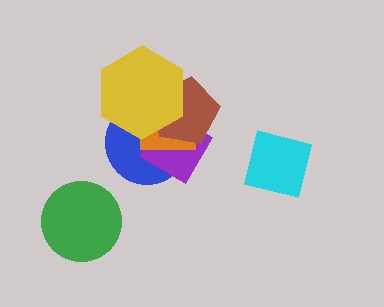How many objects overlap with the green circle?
0 objects overlap with the green circle.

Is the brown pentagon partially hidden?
Yes, it is partially covered by another shape.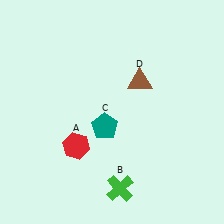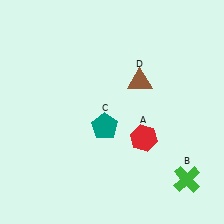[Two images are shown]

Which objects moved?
The objects that moved are: the red hexagon (A), the green cross (B).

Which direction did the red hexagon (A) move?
The red hexagon (A) moved right.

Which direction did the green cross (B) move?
The green cross (B) moved right.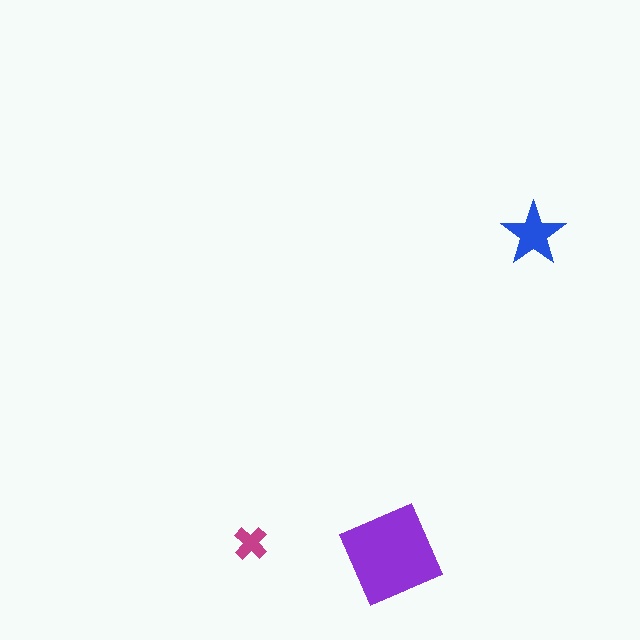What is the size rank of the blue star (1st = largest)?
2nd.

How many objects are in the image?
There are 3 objects in the image.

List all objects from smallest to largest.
The magenta cross, the blue star, the purple diamond.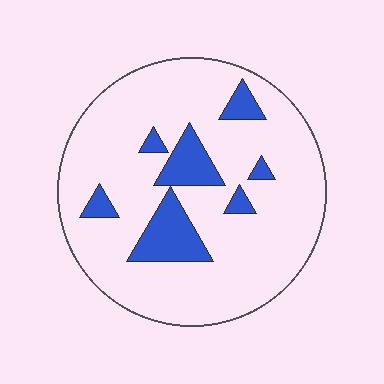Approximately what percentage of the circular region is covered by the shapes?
Approximately 15%.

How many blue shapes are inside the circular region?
7.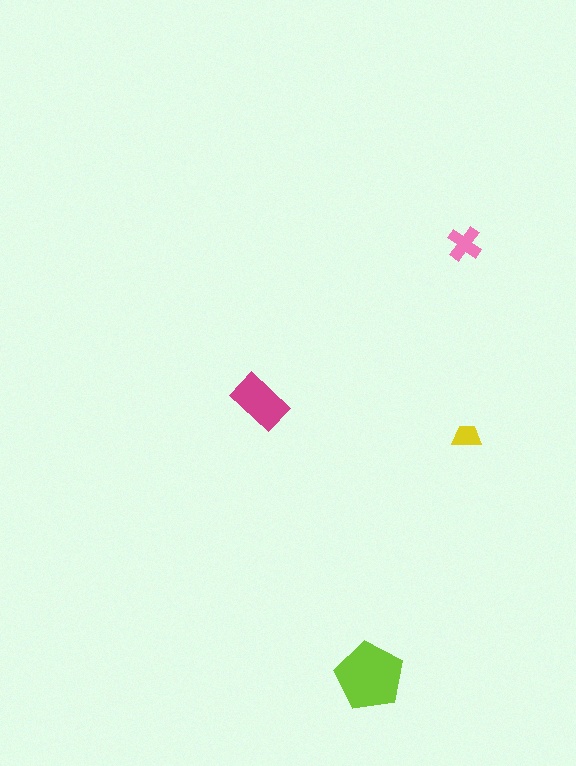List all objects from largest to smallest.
The lime pentagon, the magenta rectangle, the pink cross, the yellow trapezoid.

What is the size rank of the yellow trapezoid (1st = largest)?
4th.